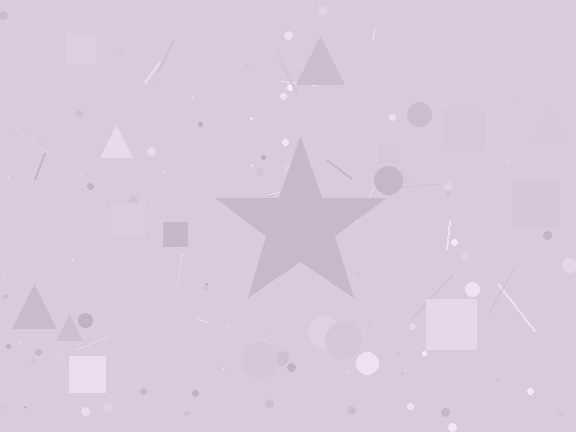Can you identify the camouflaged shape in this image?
The camouflaged shape is a star.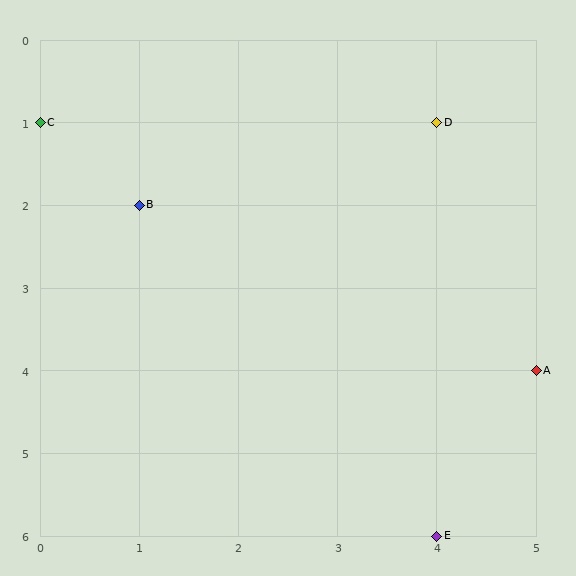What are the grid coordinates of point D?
Point D is at grid coordinates (4, 1).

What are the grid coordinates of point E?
Point E is at grid coordinates (4, 6).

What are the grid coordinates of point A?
Point A is at grid coordinates (5, 4).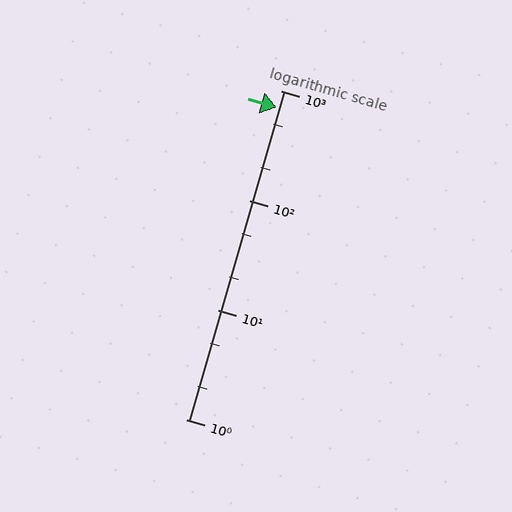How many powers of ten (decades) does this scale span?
The scale spans 3 decades, from 1 to 1000.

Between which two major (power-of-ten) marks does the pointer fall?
The pointer is between 100 and 1000.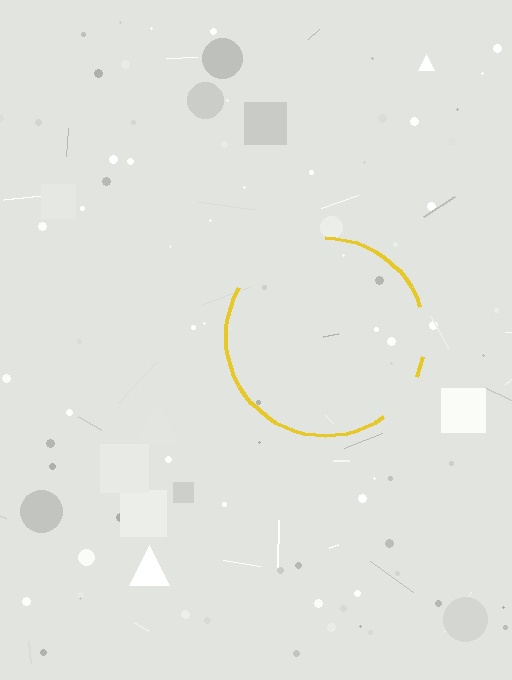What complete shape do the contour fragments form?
The contour fragments form a circle.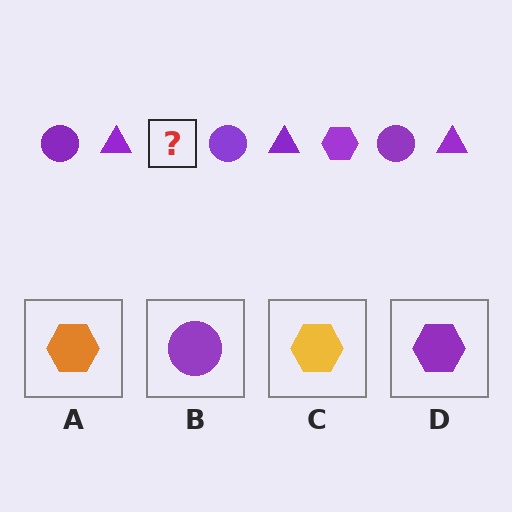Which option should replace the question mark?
Option D.